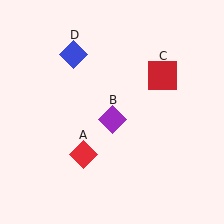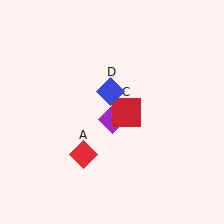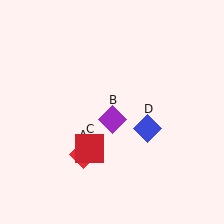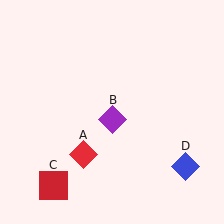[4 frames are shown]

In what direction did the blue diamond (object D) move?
The blue diamond (object D) moved down and to the right.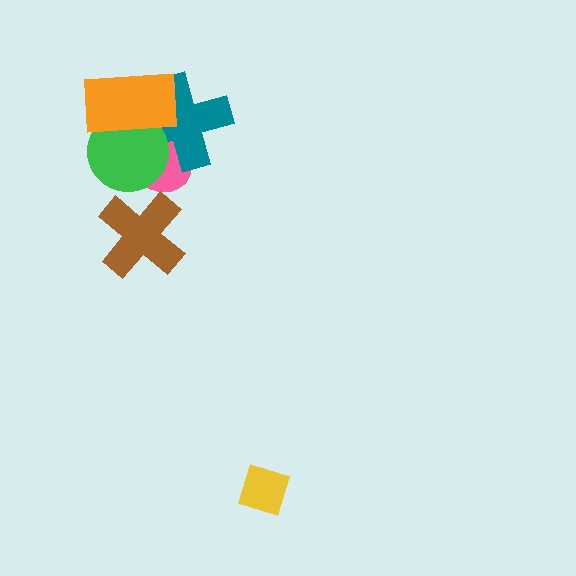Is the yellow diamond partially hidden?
No, no other shape covers it.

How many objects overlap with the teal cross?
3 objects overlap with the teal cross.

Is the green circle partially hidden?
Yes, it is partially covered by another shape.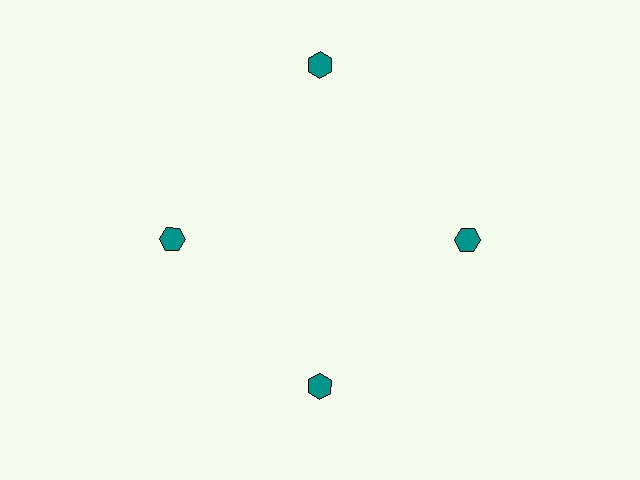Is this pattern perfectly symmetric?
No. The 4 teal hexagons are arranged in a ring, but one element near the 12 o'clock position is pushed outward from the center, breaking the 4-fold rotational symmetry.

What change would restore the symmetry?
The symmetry would be restored by moving it inward, back onto the ring so that all 4 hexagons sit at equal angles and equal distance from the center.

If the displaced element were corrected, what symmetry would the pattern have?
It would have 4-fold rotational symmetry — the pattern would map onto itself every 90 degrees.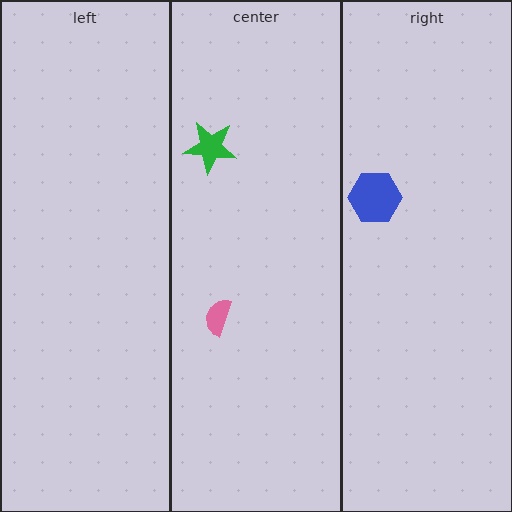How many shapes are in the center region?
2.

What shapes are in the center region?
The green star, the pink semicircle.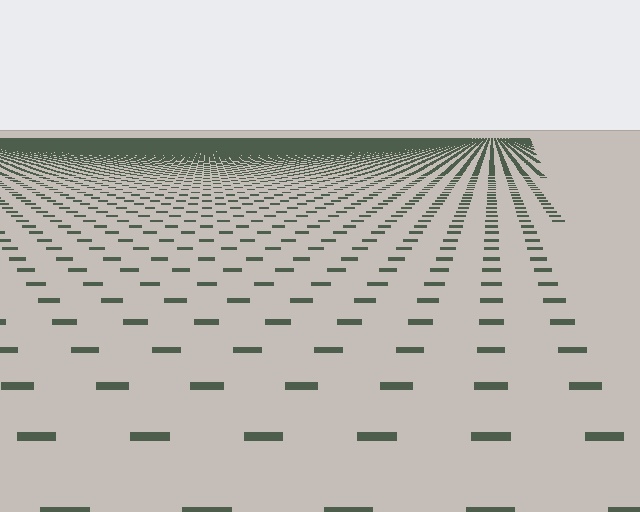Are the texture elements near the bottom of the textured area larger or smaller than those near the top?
Larger. Near the bottom, elements are closer to the viewer and appear at a bigger on-screen size.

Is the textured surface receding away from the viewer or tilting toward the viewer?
The surface is receding away from the viewer. Texture elements get smaller and denser toward the top.